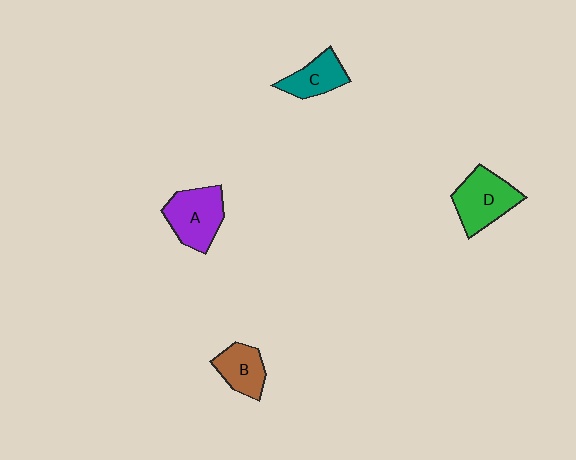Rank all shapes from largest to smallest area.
From largest to smallest: A (purple), D (green), B (brown), C (teal).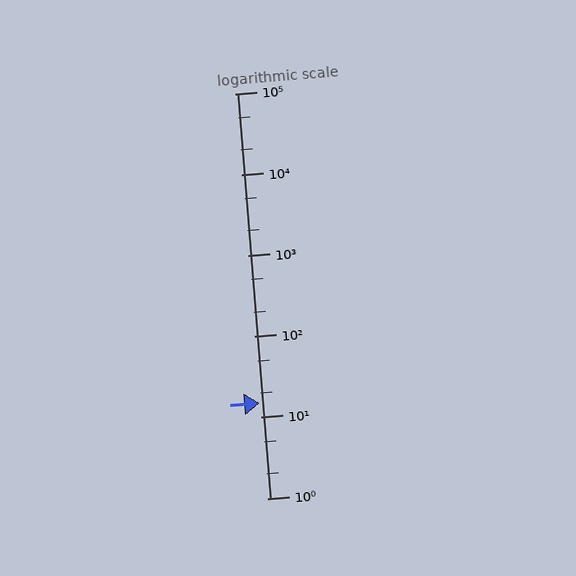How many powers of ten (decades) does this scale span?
The scale spans 5 decades, from 1 to 100000.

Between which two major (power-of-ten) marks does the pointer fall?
The pointer is between 10 and 100.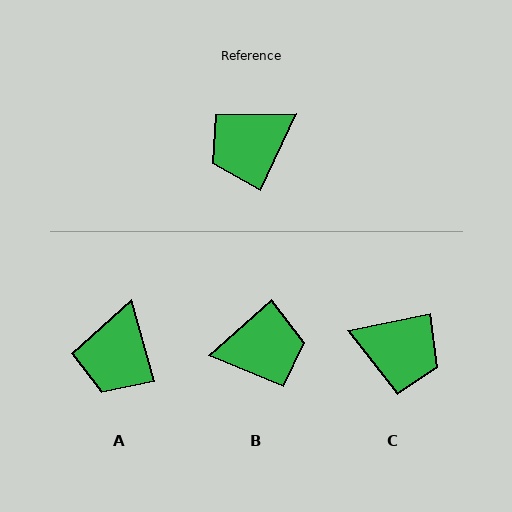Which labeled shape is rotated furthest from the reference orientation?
B, about 157 degrees away.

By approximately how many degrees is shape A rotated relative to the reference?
Approximately 41 degrees counter-clockwise.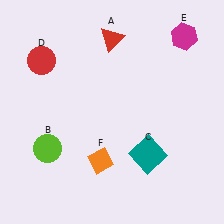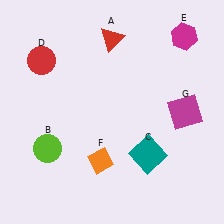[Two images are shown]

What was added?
A magenta square (G) was added in Image 2.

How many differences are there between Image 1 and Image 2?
There is 1 difference between the two images.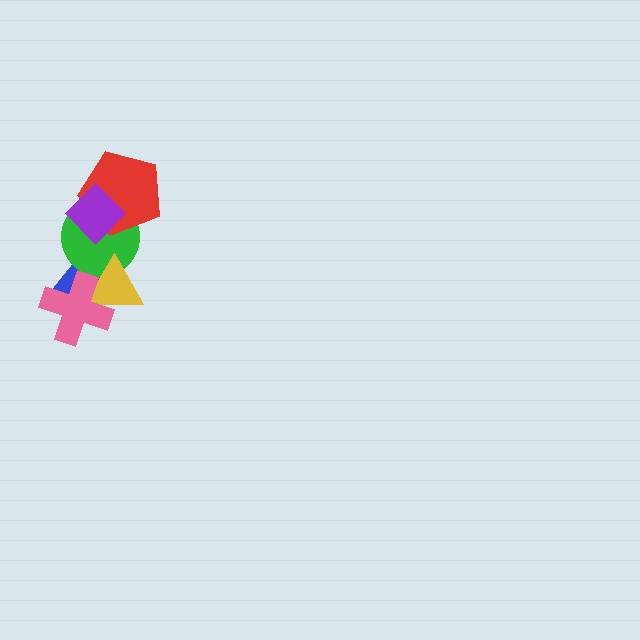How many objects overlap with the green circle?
4 objects overlap with the green circle.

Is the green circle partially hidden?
Yes, it is partially covered by another shape.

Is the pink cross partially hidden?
No, no other shape covers it.